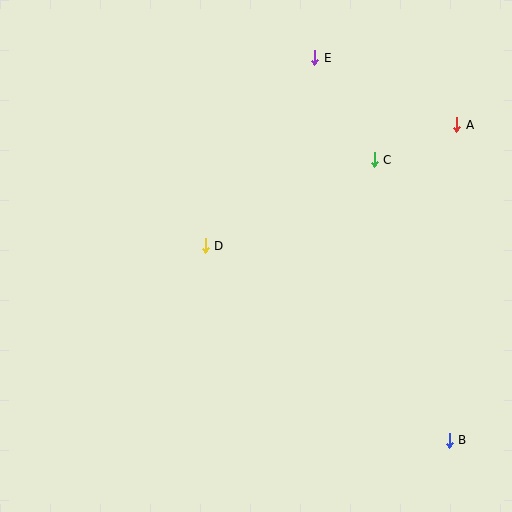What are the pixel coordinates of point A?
Point A is at (457, 125).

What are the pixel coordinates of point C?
Point C is at (374, 160).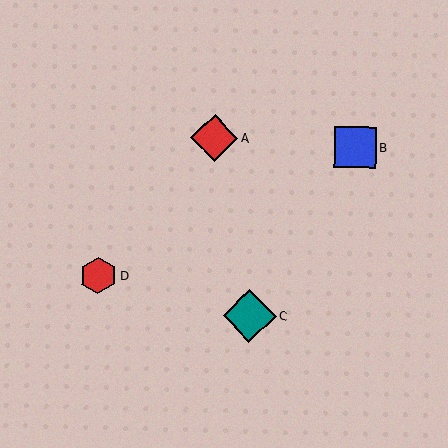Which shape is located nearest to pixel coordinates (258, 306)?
The teal diamond (labeled C) at (250, 316) is nearest to that location.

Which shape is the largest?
The teal diamond (labeled C) is the largest.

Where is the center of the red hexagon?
The center of the red hexagon is at (98, 275).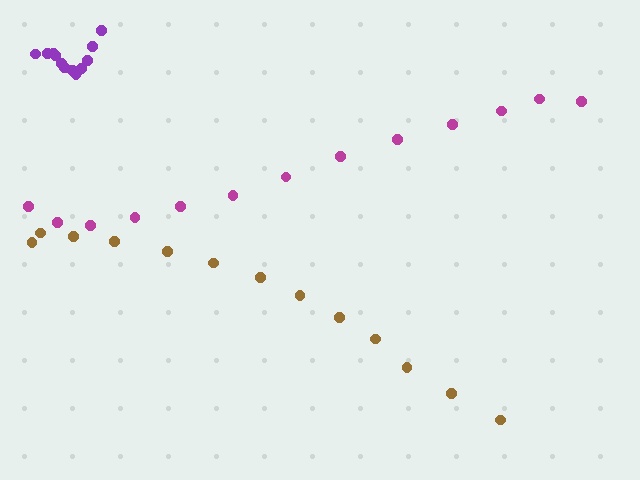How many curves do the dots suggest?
There are 3 distinct paths.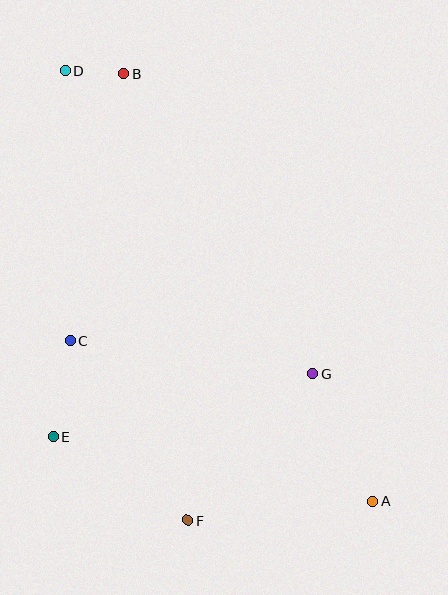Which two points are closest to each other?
Points B and D are closest to each other.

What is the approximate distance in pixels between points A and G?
The distance between A and G is approximately 141 pixels.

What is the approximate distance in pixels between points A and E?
The distance between A and E is approximately 326 pixels.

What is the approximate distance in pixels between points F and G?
The distance between F and G is approximately 192 pixels.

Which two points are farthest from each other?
Points A and D are farthest from each other.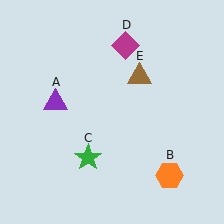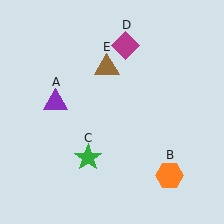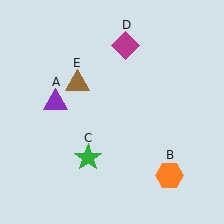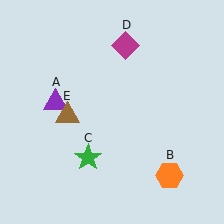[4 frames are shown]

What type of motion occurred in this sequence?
The brown triangle (object E) rotated counterclockwise around the center of the scene.